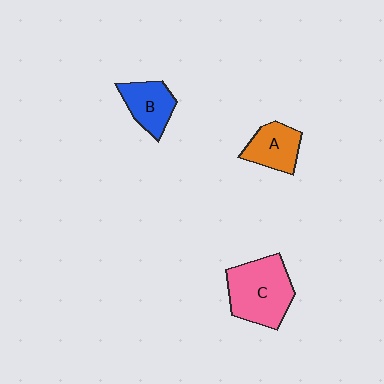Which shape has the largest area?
Shape C (pink).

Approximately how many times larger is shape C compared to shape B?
Approximately 1.7 times.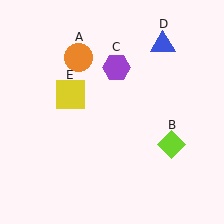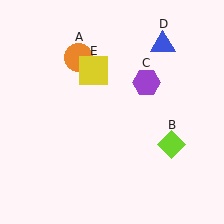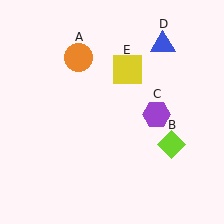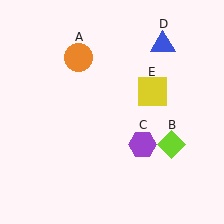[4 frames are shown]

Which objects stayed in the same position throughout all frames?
Orange circle (object A) and lime diamond (object B) and blue triangle (object D) remained stationary.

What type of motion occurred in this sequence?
The purple hexagon (object C), yellow square (object E) rotated clockwise around the center of the scene.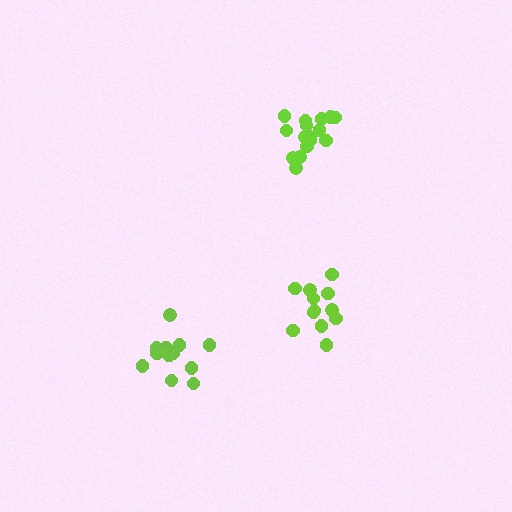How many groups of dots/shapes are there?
There are 3 groups.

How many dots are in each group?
Group 1: 12 dots, Group 2: 14 dots, Group 3: 17 dots (43 total).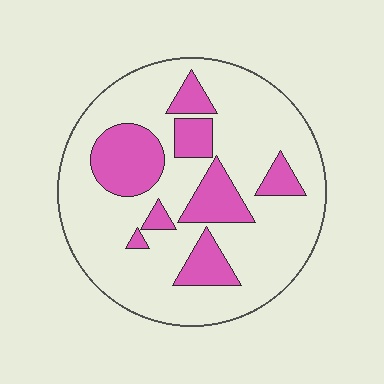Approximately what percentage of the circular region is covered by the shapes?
Approximately 25%.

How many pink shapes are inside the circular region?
8.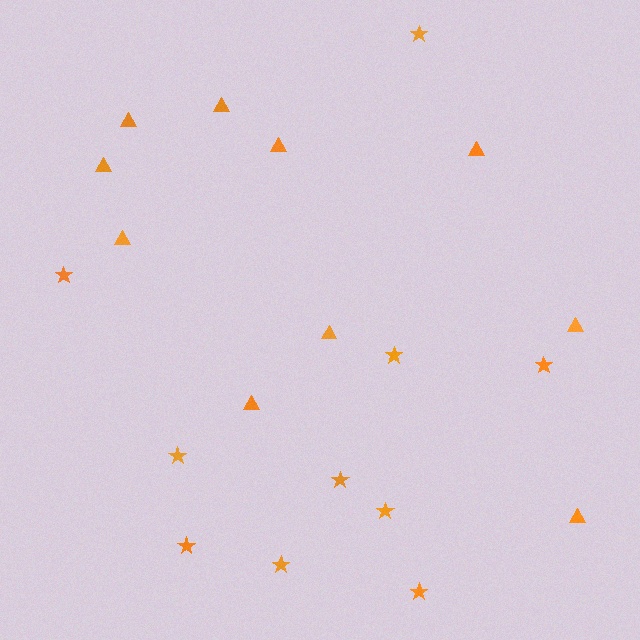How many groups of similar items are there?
There are 2 groups: one group of stars (10) and one group of triangles (10).